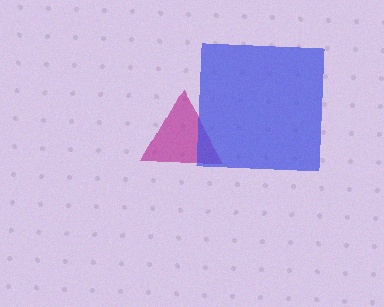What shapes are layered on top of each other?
The layered shapes are: a magenta triangle, a blue square.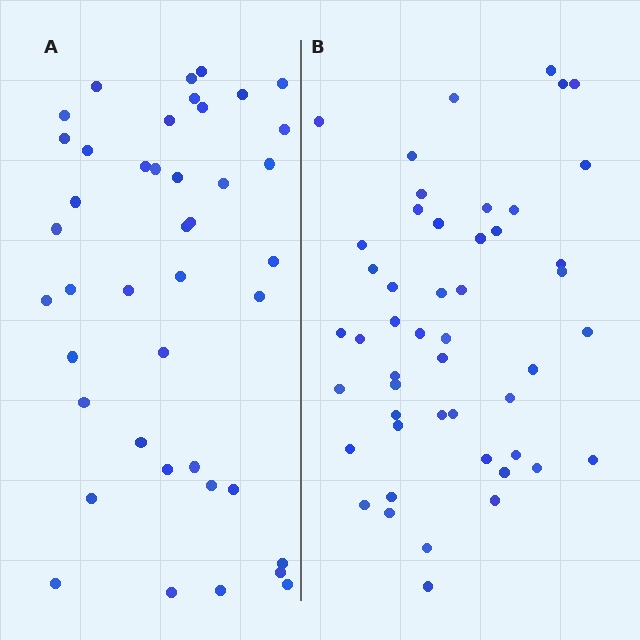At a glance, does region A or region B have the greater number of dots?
Region B (the right region) has more dots.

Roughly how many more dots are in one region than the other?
Region B has roughly 8 or so more dots than region A.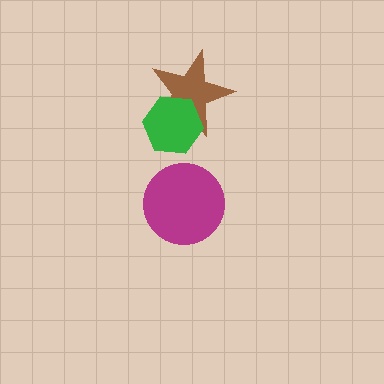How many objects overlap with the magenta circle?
0 objects overlap with the magenta circle.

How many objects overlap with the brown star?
1 object overlaps with the brown star.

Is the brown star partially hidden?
Yes, it is partially covered by another shape.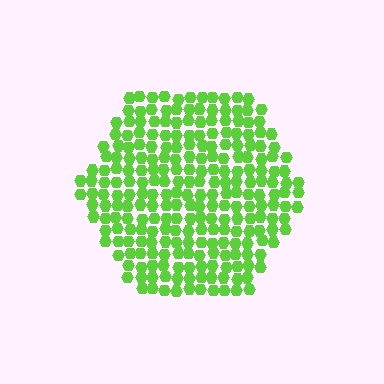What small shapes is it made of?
It is made of small hexagons.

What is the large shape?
The large shape is a hexagon.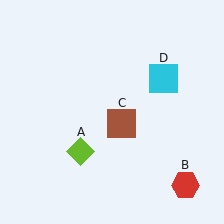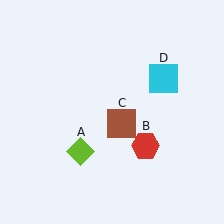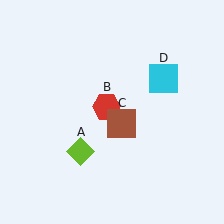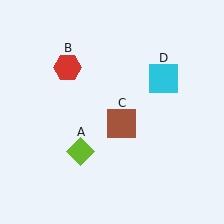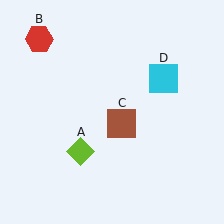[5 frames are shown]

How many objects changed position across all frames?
1 object changed position: red hexagon (object B).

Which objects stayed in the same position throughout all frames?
Lime diamond (object A) and brown square (object C) and cyan square (object D) remained stationary.